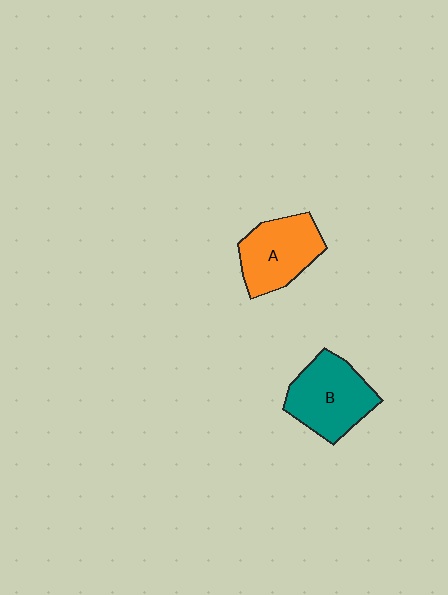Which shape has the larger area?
Shape B (teal).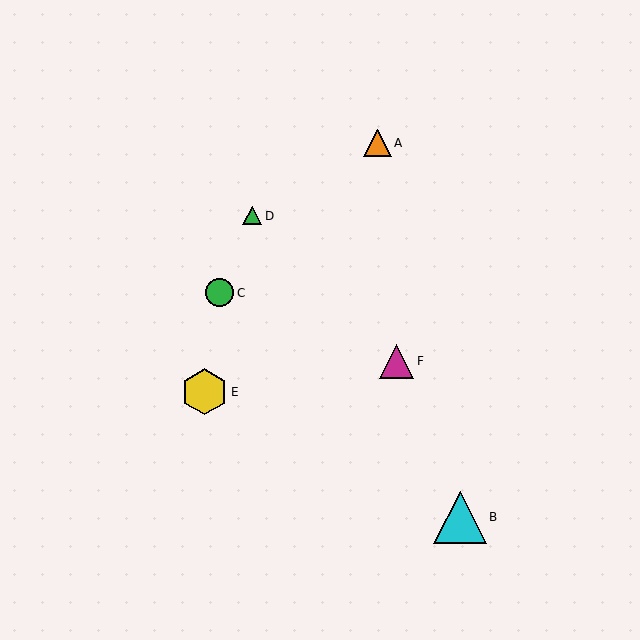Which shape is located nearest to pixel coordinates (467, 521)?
The cyan triangle (labeled B) at (460, 517) is nearest to that location.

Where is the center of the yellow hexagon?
The center of the yellow hexagon is at (205, 392).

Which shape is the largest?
The cyan triangle (labeled B) is the largest.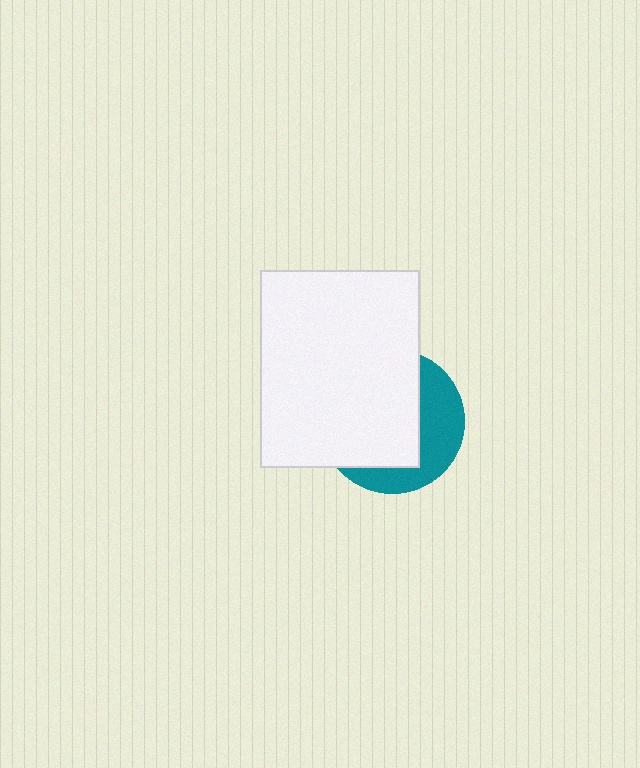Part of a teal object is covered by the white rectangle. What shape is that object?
It is a circle.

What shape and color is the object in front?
The object in front is a white rectangle.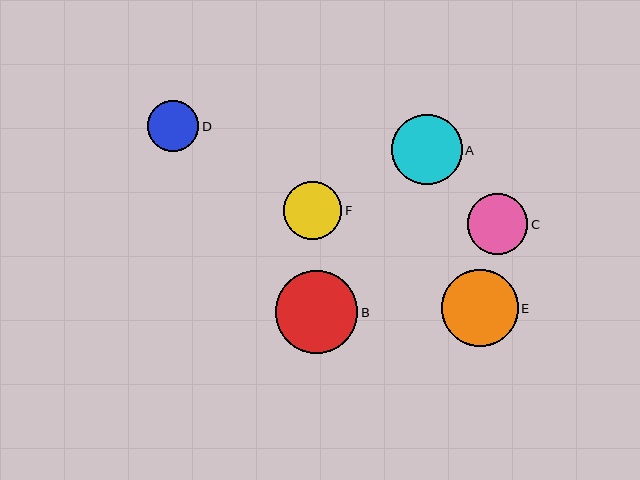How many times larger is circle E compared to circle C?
Circle E is approximately 1.3 times the size of circle C.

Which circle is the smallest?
Circle D is the smallest with a size of approximately 51 pixels.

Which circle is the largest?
Circle B is the largest with a size of approximately 82 pixels.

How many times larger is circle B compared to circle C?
Circle B is approximately 1.4 times the size of circle C.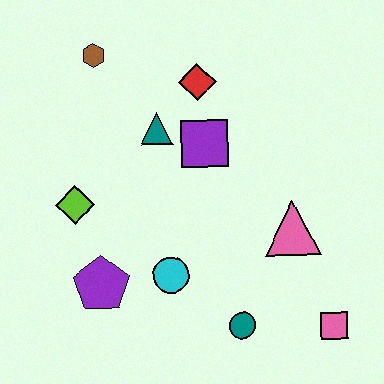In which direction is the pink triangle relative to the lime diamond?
The pink triangle is to the right of the lime diamond.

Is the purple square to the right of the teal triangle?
Yes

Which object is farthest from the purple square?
The pink square is farthest from the purple square.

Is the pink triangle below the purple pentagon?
No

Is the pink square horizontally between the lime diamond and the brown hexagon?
No